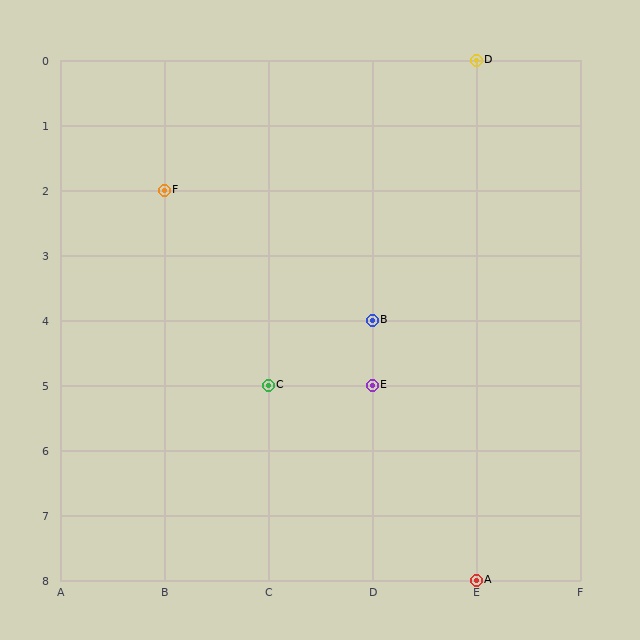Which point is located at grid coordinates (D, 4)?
Point B is at (D, 4).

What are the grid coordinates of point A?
Point A is at grid coordinates (E, 8).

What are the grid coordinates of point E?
Point E is at grid coordinates (D, 5).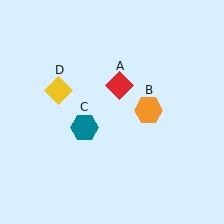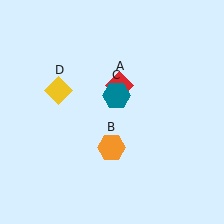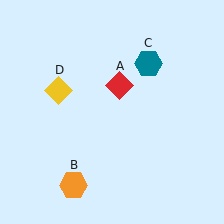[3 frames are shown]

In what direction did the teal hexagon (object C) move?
The teal hexagon (object C) moved up and to the right.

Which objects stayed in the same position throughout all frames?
Red diamond (object A) and yellow diamond (object D) remained stationary.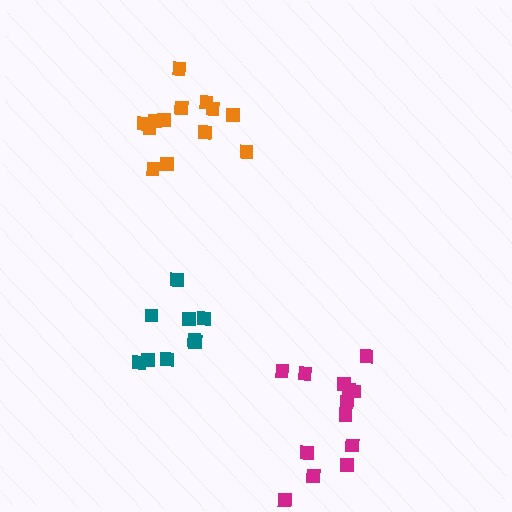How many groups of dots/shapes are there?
There are 3 groups.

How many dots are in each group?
Group 1: 9 dots, Group 2: 13 dots, Group 3: 13 dots (35 total).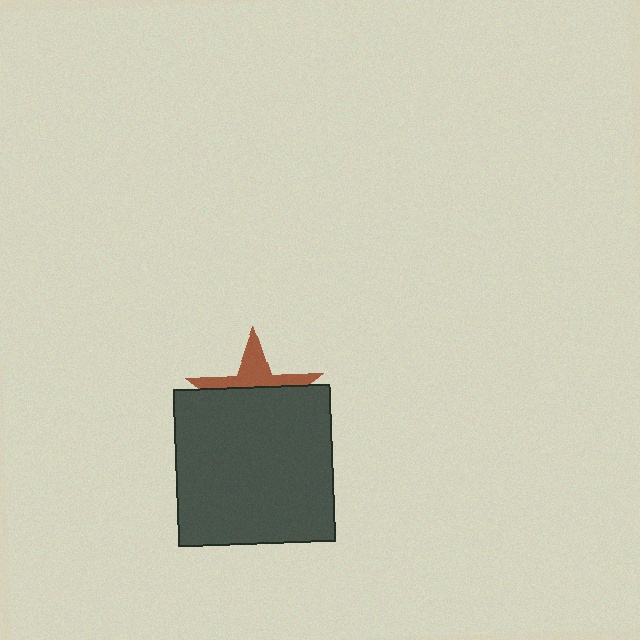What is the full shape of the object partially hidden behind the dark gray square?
The partially hidden object is a brown star.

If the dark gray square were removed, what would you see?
You would see the complete brown star.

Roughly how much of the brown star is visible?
A small part of it is visible (roughly 34%).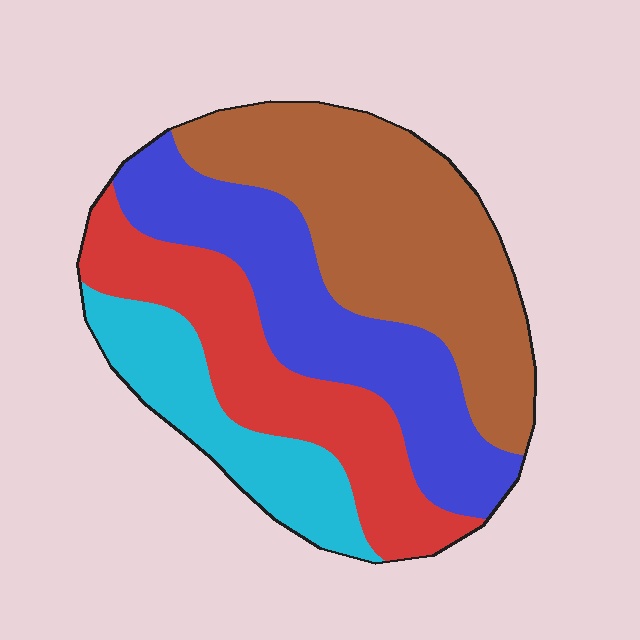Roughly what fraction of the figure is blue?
Blue takes up between a sixth and a third of the figure.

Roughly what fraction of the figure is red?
Red takes up less than a quarter of the figure.